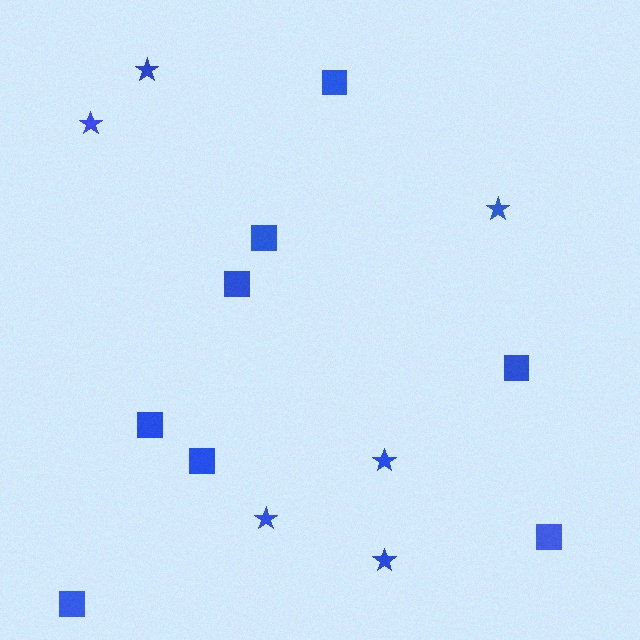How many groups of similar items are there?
There are 2 groups: one group of squares (8) and one group of stars (6).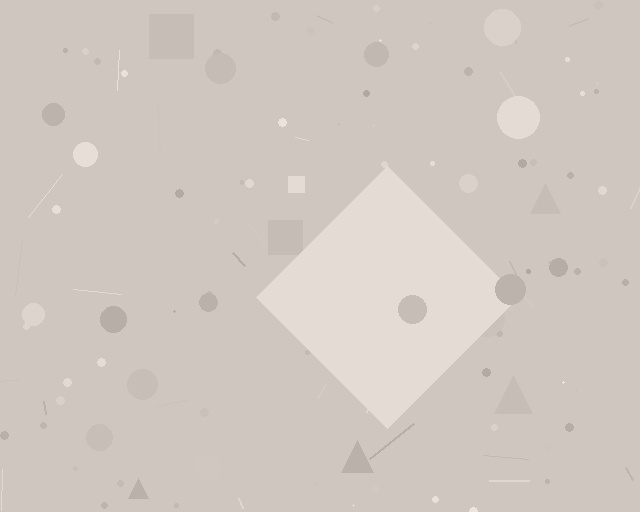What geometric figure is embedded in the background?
A diamond is embedded in the background.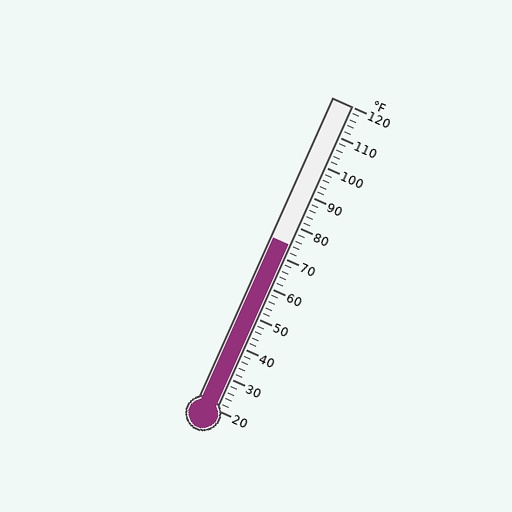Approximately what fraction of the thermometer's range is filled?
The thermometer is filled to approximately 55% of its range.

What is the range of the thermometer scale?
The thermometer scale ranges from 20°F to 120°F.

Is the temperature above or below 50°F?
The temperature is above 50°F.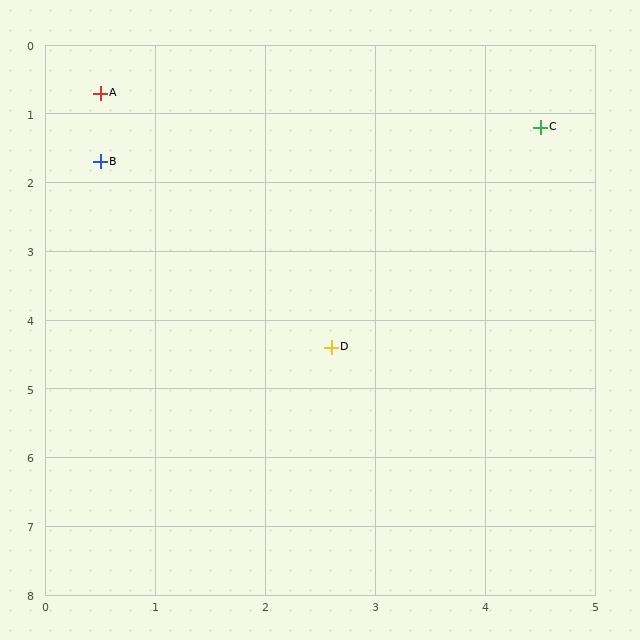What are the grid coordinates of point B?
Point B is at approximately (0.5, 1.7).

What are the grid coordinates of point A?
Point A is at approximately (0.5, 0.7).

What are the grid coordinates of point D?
Point D is at approximately (2.6, 4.4).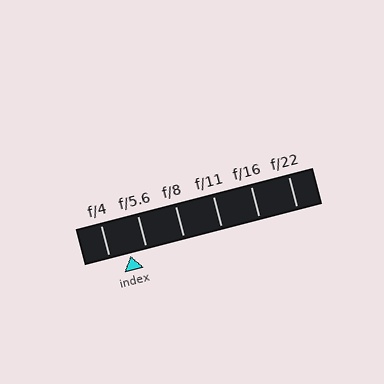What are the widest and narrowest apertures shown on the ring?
The widest aperture shown is f/4 and the narrowest is f/22.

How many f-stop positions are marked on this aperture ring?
There are 6 f-stop positions marked.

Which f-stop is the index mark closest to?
The index mark is closest to f/5.6.